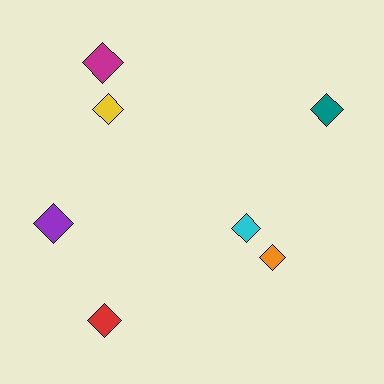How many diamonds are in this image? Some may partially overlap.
There are 7 diamonds.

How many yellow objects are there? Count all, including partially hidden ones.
There is 1 yellow object.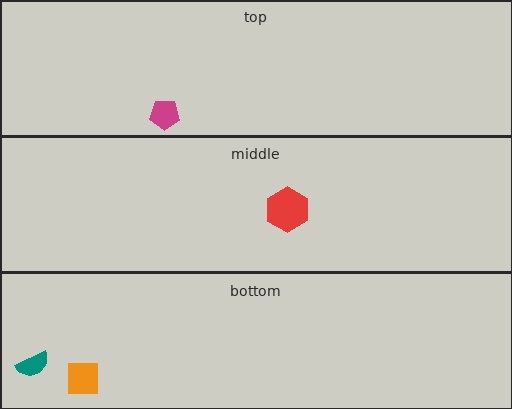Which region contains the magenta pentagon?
The top region.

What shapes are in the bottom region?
The teal semicircle, the orange square.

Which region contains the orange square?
The bottom region.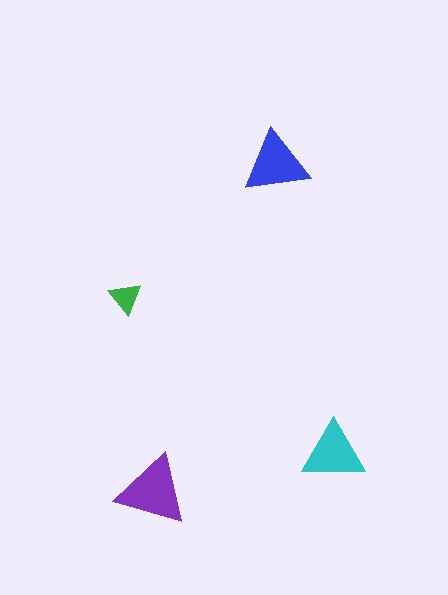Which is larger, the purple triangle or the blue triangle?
The purple one.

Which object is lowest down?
The purple triangle is bottommost.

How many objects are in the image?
There are 4 objects in the image.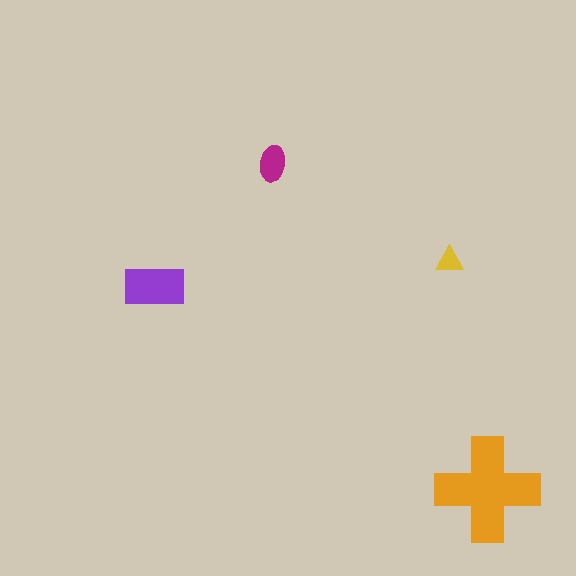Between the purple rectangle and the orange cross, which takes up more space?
The orange cross.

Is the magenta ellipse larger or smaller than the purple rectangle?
Smaller.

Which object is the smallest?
The yellow triangle.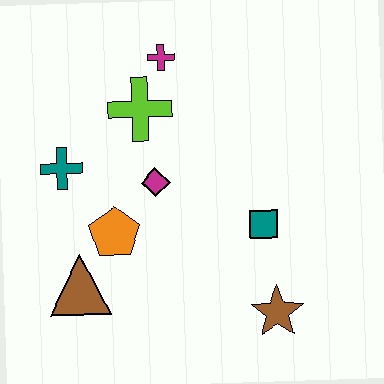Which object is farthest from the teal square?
The teal cross is farthest from the teal square.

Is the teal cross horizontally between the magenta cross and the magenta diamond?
No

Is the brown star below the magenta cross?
Yes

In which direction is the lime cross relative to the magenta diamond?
The lime cross is above the magenta diamond.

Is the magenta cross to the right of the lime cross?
Yes